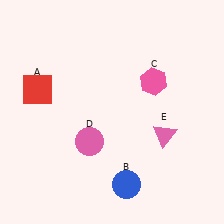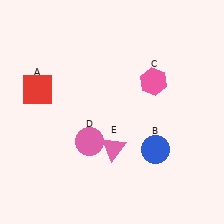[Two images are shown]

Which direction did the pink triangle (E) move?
The pink triangle (E) moved left.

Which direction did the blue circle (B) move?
The blue circle (B) moved up.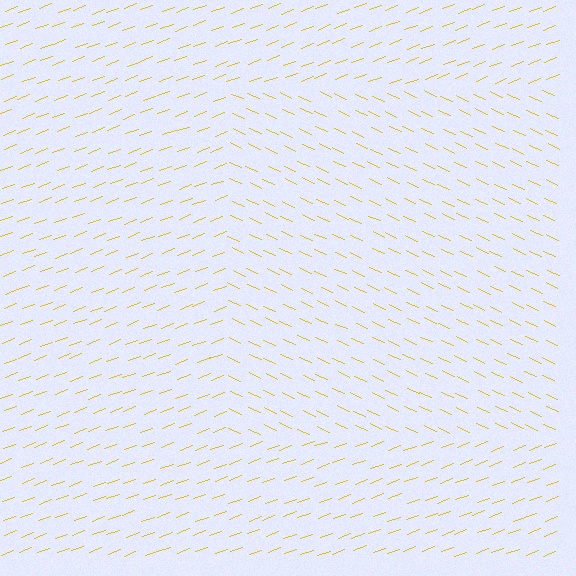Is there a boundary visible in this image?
Yes, there is a texture boundary formed by a change in line orientation.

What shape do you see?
I see a rectangle.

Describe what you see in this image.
The image is filled with small yellow line segments. A rectangle region in the image has lines oriented differently from the surrounding lines, creating a visible texture boundary.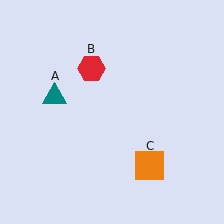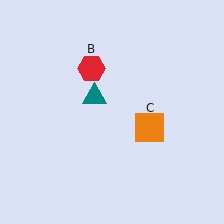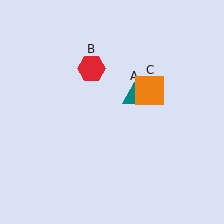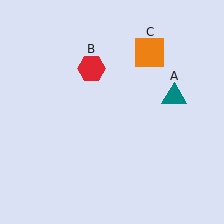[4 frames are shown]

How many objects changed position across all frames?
2 objects changed position: teal triangle (object A), orange square (object C).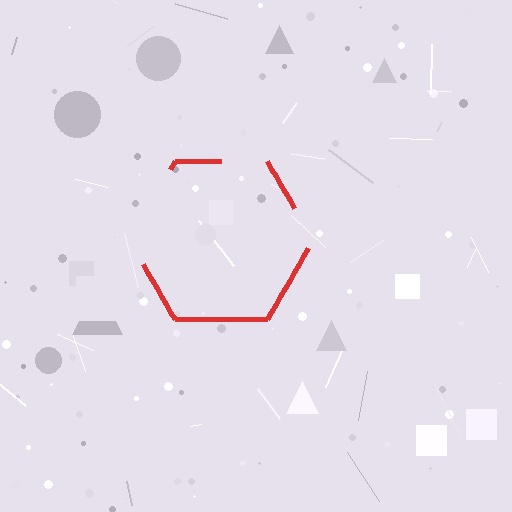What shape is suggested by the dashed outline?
The dashed outline suggests a hexagon.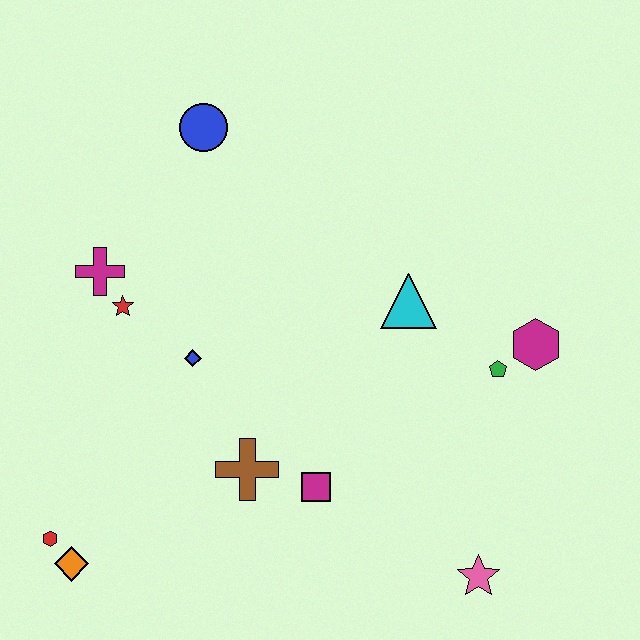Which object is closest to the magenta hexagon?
The green pentagon is closest to the magenta hexagon.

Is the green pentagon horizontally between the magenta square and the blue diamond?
No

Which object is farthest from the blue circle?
The pink star is farthest from the blue circle.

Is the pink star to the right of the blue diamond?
Yes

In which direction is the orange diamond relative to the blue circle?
The orange diamond is below the blue circle.